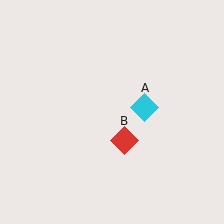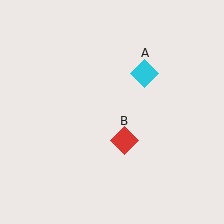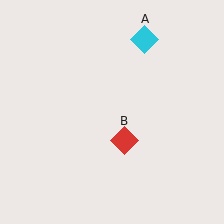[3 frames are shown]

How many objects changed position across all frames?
1 object changed position: cyan diamond (object A).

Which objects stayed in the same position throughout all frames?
Red diamond (object B) remained stationary.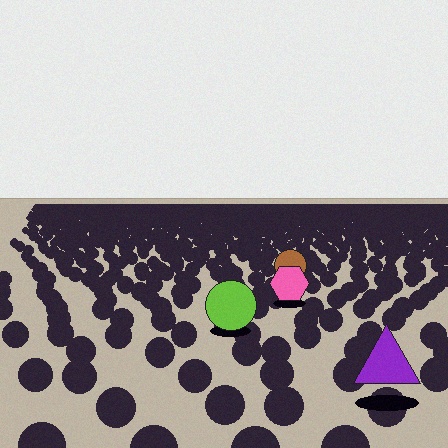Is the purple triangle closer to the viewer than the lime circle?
Yes. The purple triangle is closer — you can tell from the texture gradient: the ground texture is coarser near it.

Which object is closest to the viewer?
The purple triangle is closest. The texture marks near it are larger and more spread out.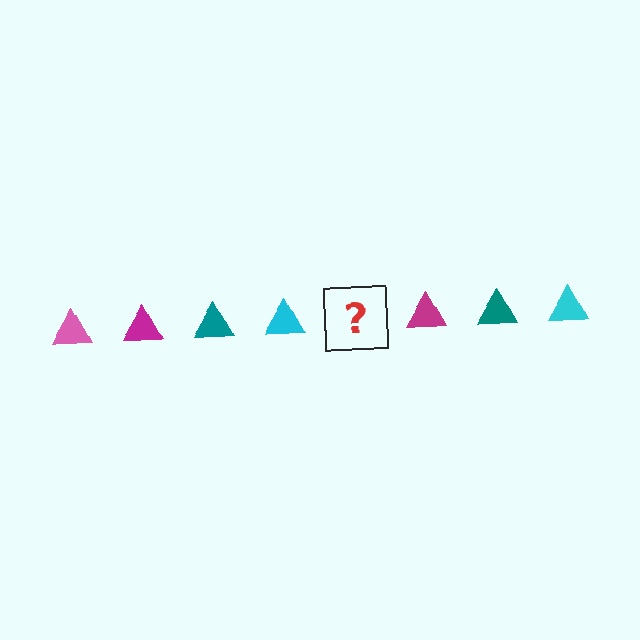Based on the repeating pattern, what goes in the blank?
The blank should be a pink triangle.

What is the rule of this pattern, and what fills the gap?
The rule is that the pattern cycles through pink, magenta, teal, cyan triangles. The gap should be filled with a pink triangle.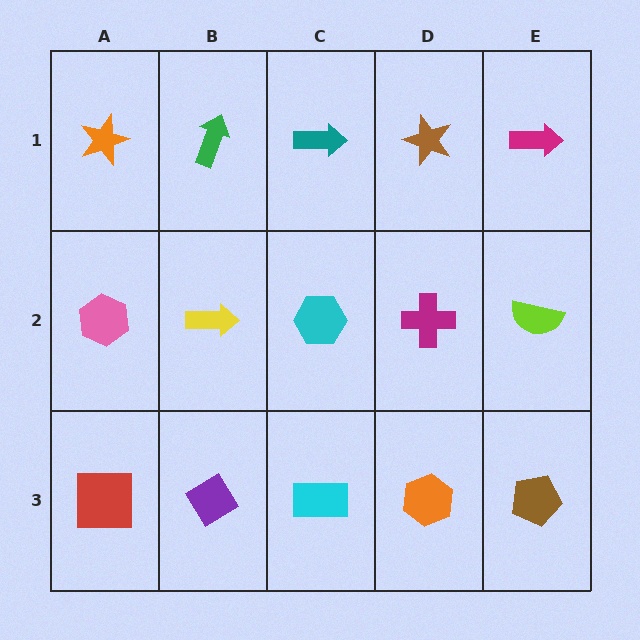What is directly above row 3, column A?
A pink hexagon.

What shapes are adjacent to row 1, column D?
A magenta cross (row 2, column D), a teal arrow (row 1, column C), a magenta arrow (row 1, column E).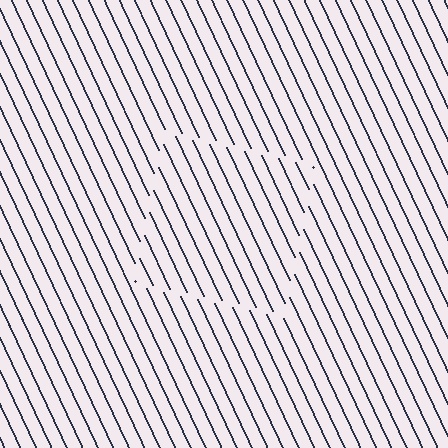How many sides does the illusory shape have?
4 sides — the line-ends trace a square.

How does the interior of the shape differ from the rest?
The interior of the shape contains the same grating, shifted by half a period — the contour is defined by the phase discontinuity where line-ends from the inner and outer gratings abut.